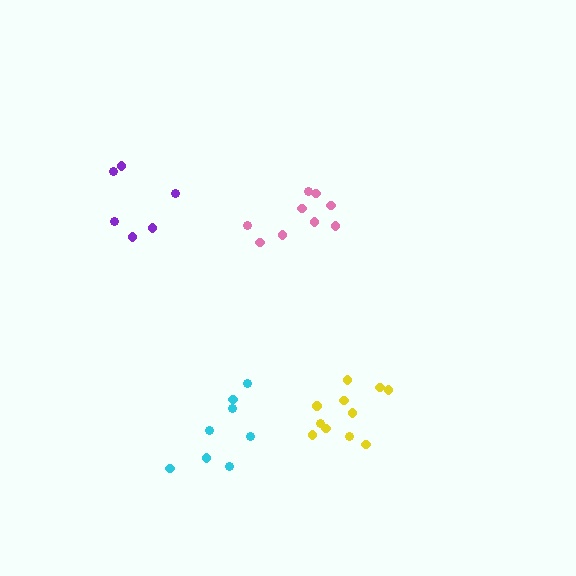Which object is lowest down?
The cyan cluster is bottommost.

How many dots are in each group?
Group 1: 8 dots, Group 2: 11 dots, Group 3: 9 dots, Group 4: 6 dots (34 total).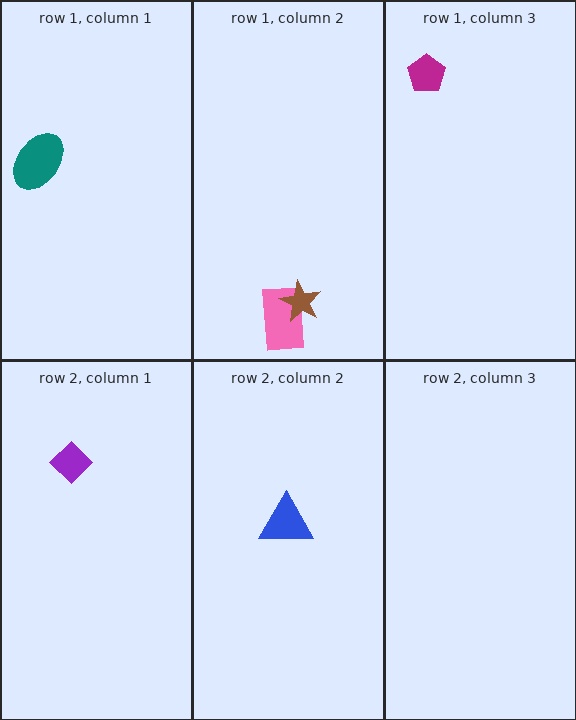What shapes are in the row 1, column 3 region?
The magenta pentagon.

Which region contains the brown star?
The row 1, column 2 region.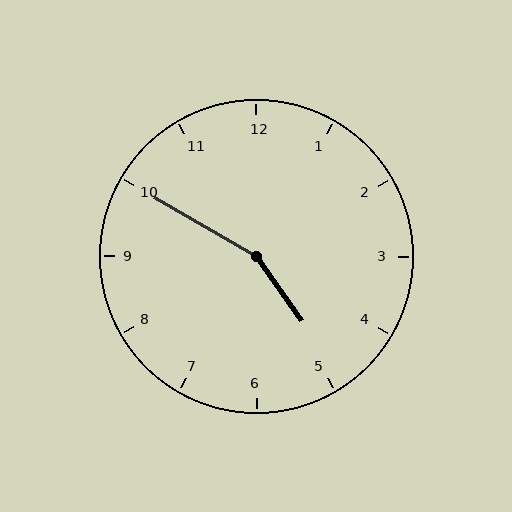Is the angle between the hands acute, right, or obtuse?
It is obtuse.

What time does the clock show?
4:50.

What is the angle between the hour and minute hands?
Approximately 155 degrees.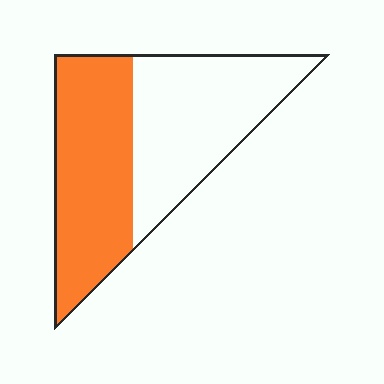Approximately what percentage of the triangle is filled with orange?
Approximately 50%.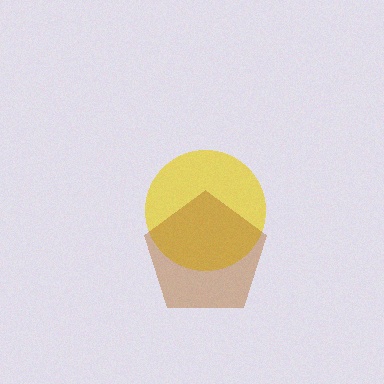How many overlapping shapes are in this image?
There are 2 overlapping shapes in the image.